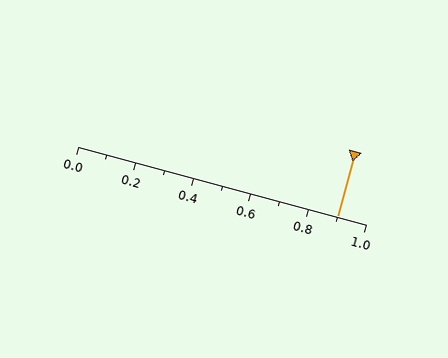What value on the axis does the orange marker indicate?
The marker indicates approximately 0.9.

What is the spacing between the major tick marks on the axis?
The major ticks are spaced 0.2 apart.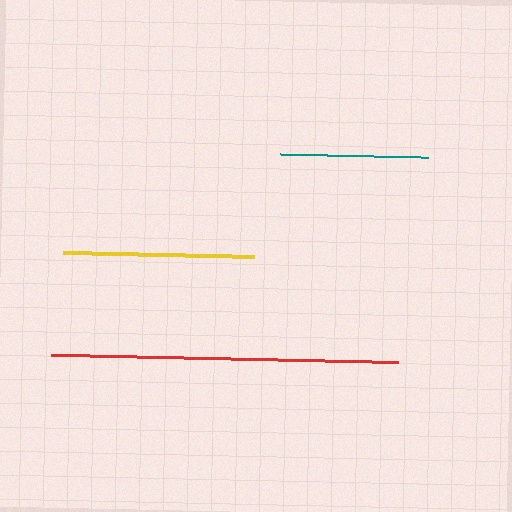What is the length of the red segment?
The red segment is approximately 347 pixels long.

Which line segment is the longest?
The red line is the longest at approximately 347 pixels.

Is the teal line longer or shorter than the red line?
The red line is longer than the teal line.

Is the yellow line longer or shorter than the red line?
The red line is longer than the yellow line.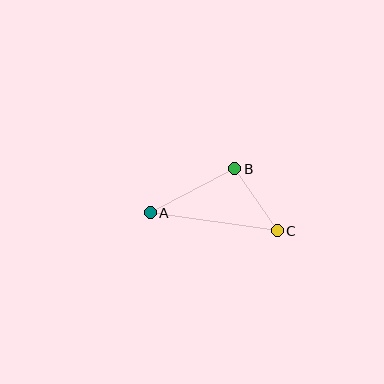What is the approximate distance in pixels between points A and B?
The distance between A and B is approximately 95 pixels.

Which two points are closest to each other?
Points B and C are closest to each other.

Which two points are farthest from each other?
Points A and C are farthest from each other.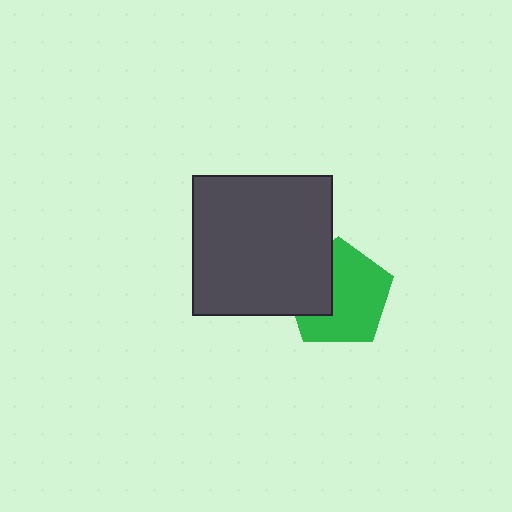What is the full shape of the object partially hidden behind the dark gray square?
The partially hidden object is a green pentagon.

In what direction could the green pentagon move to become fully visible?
The green pentagon could move right. That would shift it out from behind the dark gray square entirely.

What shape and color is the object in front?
The object in front is a dark gray square.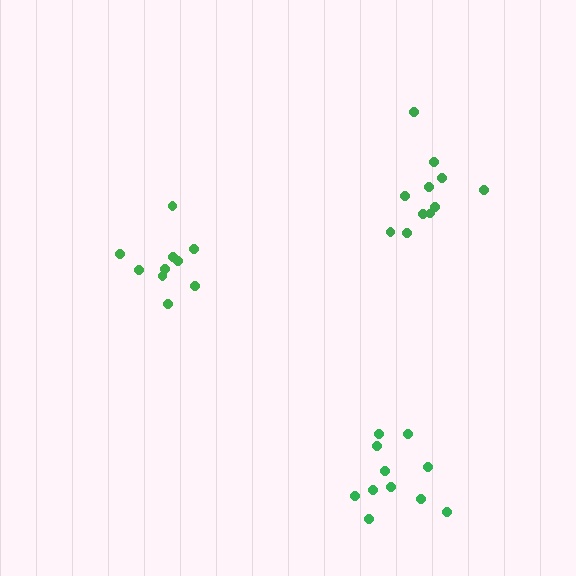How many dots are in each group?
Group 1: 11 dots, Group 2: 11 dots, Group 3: 10 dots (32 total).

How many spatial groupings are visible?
There are 3 spatial groupings.